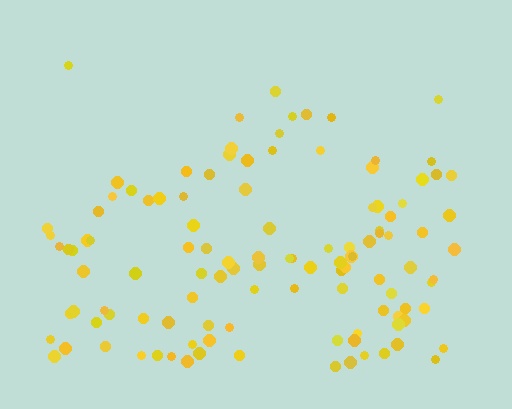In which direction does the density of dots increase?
From top to bottom, with the bottom side densest.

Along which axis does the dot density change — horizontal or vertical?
Vertical.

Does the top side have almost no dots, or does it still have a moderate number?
Still a moderate number, just noticeably fewer than the bottom.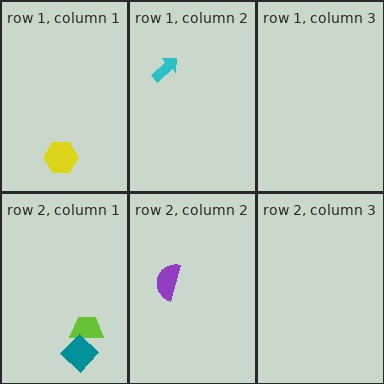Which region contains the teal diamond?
The row 2, column 1 region.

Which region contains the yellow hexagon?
The row 1, column 1 region.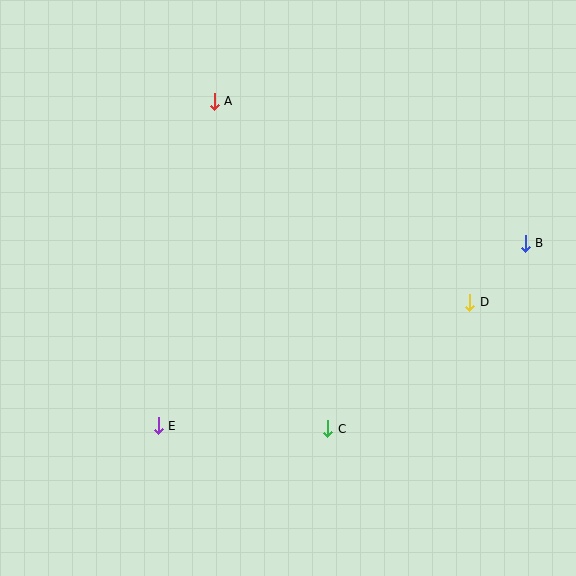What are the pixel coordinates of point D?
Point D is at (470, 302).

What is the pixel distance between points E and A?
The distance between E and A is 329 pixels.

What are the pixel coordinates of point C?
Point C is at (328, 429).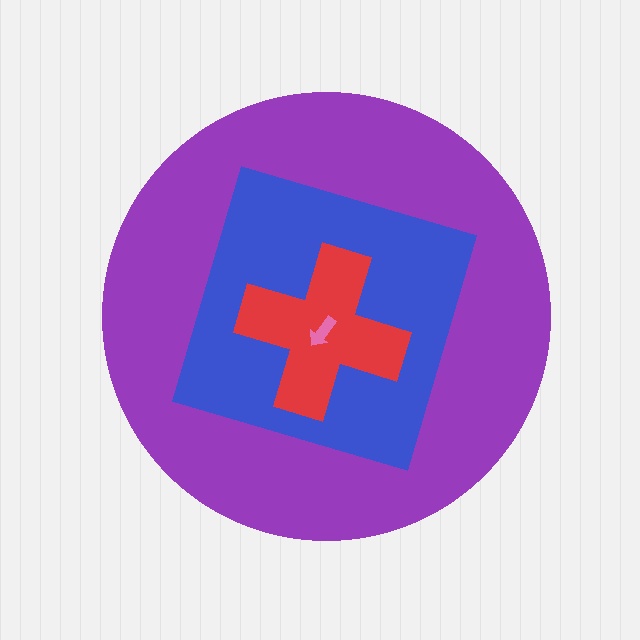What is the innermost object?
The pink arrow.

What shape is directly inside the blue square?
The red cross.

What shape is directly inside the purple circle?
The blue square.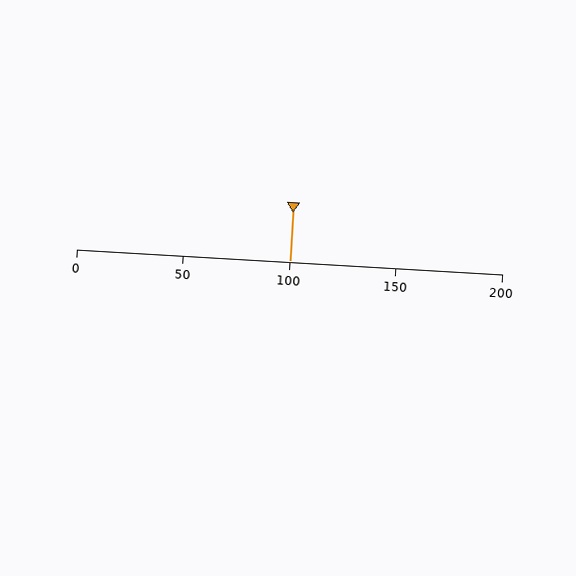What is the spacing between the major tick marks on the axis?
The major ticks are spaced 50 apart.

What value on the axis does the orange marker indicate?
The marker indicates approximately 100.